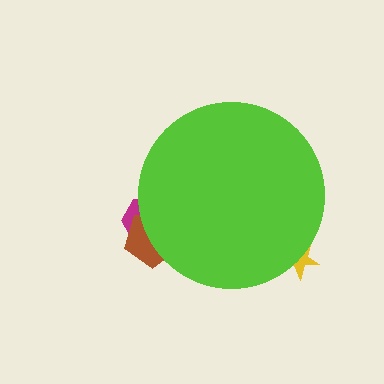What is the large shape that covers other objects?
A lime circle.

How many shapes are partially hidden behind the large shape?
3 shapes are partially hidden.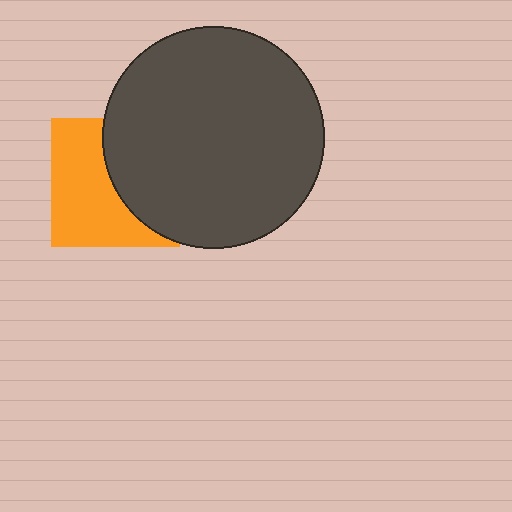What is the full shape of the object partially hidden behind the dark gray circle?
The partially hidden object is an orange square.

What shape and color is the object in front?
The object in front is a dark gray circle.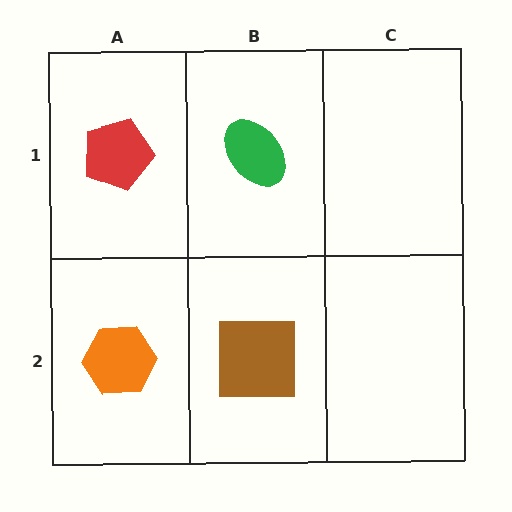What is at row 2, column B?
A brown square.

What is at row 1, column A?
A red pentagon.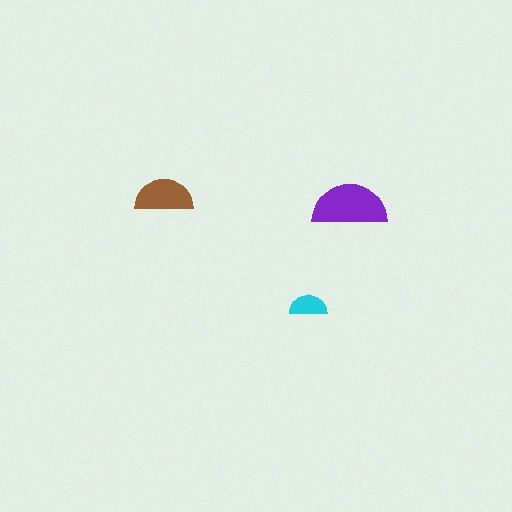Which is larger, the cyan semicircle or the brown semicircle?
The brown one.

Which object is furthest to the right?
The purple semicircle is rightmost.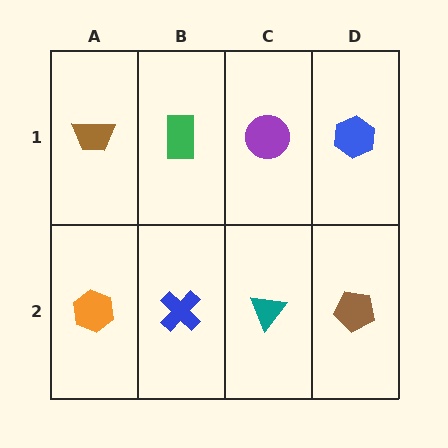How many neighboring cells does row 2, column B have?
3.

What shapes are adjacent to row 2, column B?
A green rectangle (row 1, column B), an orange hexagon (row 2, column A), a teal triangle (row 2, column C).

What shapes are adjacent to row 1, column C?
A teal triangle (row 2, column C), a green rectangle (row 1, column B), a blue hexagon (row 1, column D).